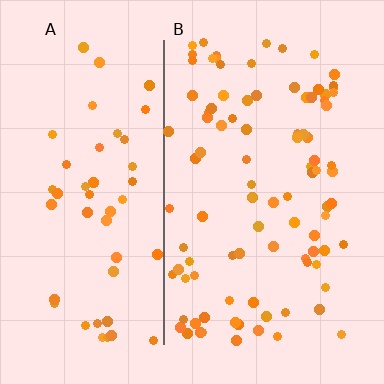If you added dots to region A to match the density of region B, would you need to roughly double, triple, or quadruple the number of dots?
Approximately double.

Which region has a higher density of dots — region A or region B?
B (the right).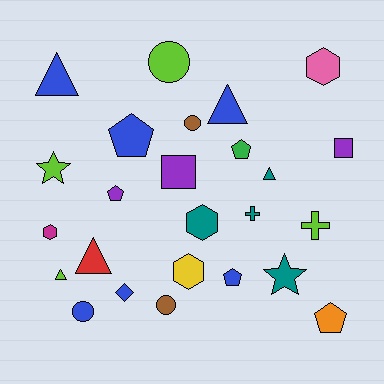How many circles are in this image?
There are 4 circles.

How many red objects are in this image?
There is 1 red object.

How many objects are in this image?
There are 25 objects.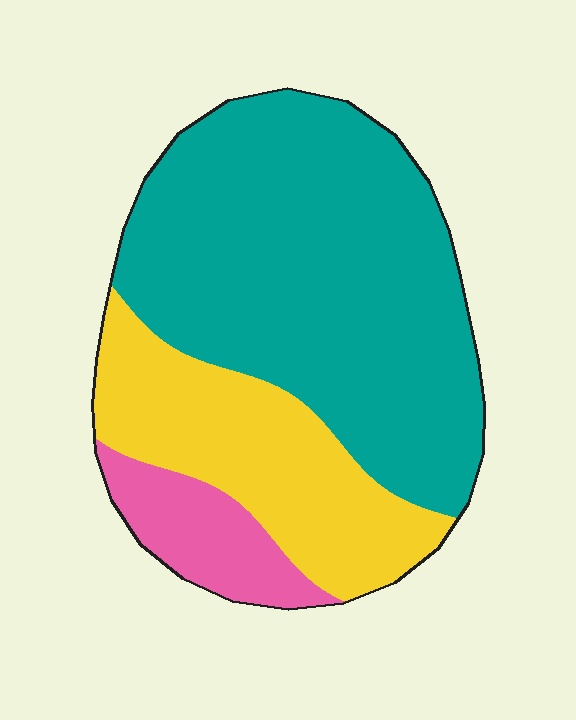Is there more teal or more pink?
Teal.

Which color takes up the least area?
Pink, at roughly 10%.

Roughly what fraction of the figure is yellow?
Yellow takes up between a quarter and a half of the figure.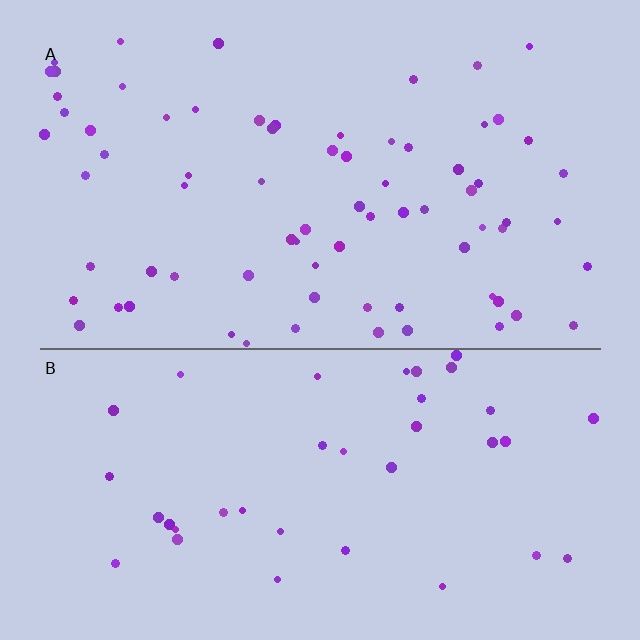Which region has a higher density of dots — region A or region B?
A (the top).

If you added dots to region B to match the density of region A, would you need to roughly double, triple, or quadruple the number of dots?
Approximately double.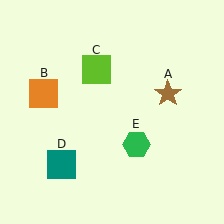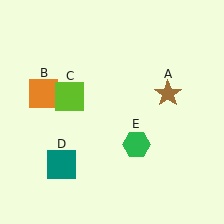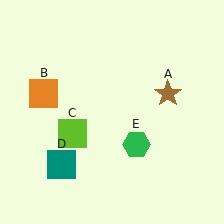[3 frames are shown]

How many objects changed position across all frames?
1 object changed position: lime square (object C).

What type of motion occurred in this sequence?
The lime square (object C) rotated counterclockwise around the center of the scene.